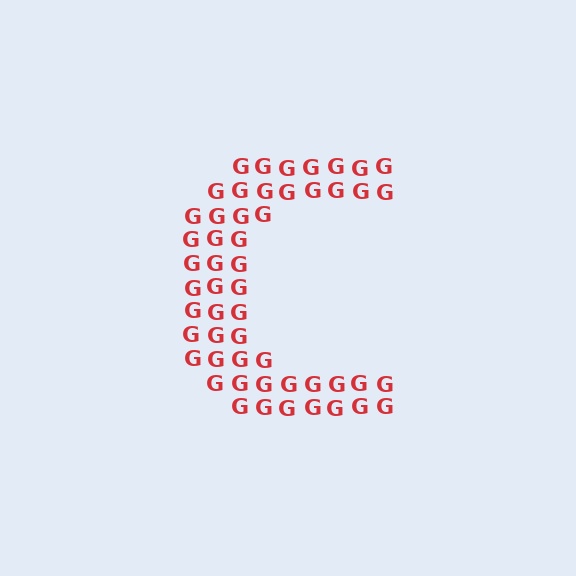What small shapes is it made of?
It is made of small letter G's.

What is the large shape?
The large shape is the letter C.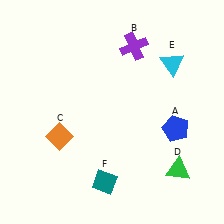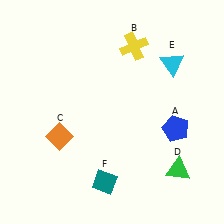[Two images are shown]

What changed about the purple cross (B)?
In Image 1, B is purple. In Image 2, it changed to yellow.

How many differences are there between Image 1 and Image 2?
There is 1 difference between the two images.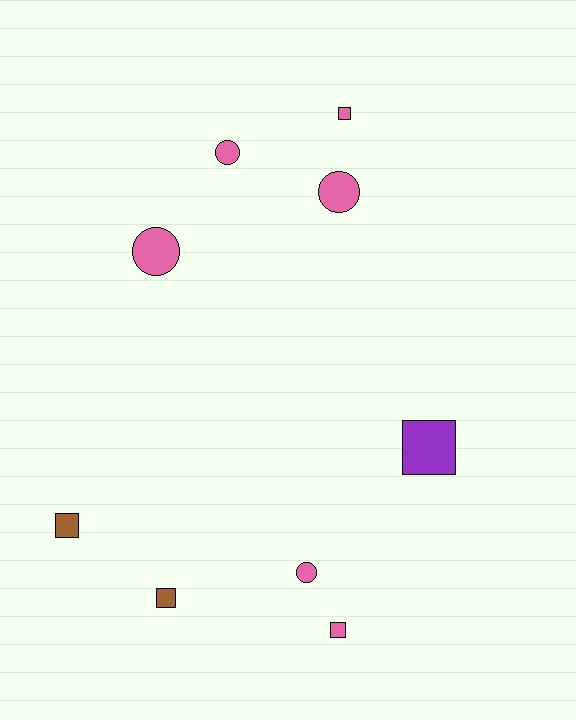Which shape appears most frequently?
Square, with 5 objects.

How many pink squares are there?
There are 2 pink squares.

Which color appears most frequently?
Pink, with 6 objects.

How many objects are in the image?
There are 9 objects.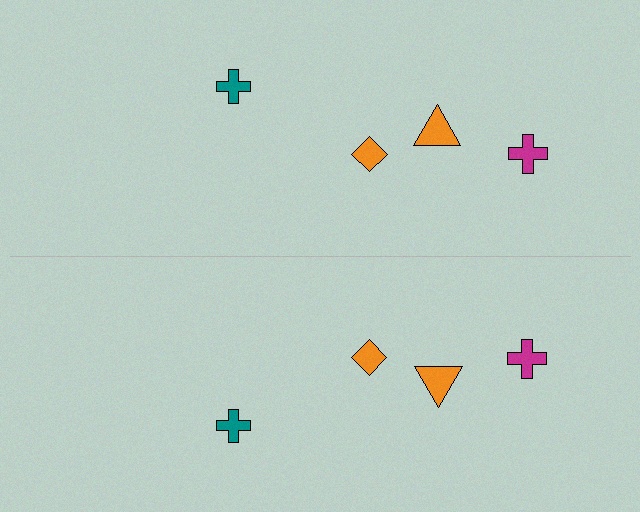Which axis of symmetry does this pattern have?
The pattern has a horizontal axis of symmetry running through the center of the image.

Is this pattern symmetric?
Yes, this pattern has bilateral (reflection) symmetry.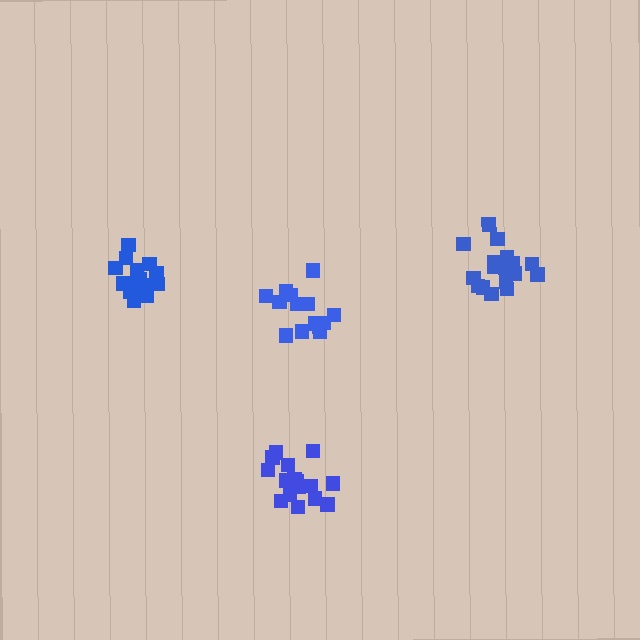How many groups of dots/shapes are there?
There are 4 groups.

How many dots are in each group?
Group 1: 14 dots, Group 2: 17 dots, Group 3: 16 dots, Group 4: 16 dots (63 total).